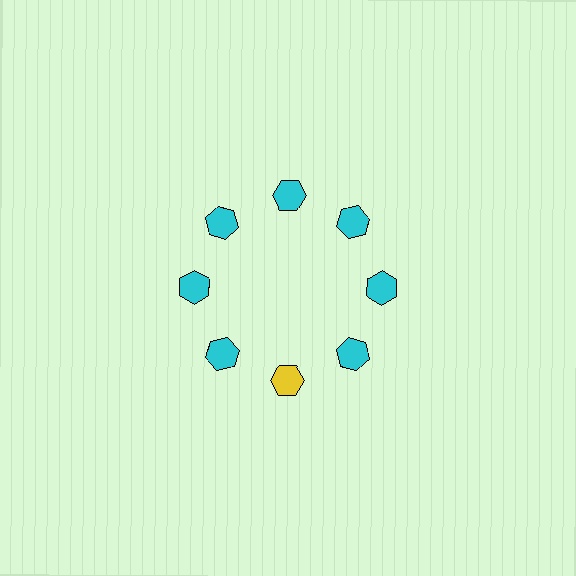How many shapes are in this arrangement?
There are 8 shapes arranged in a ring pattern.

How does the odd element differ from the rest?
It has a different color: yellow instead of cyan.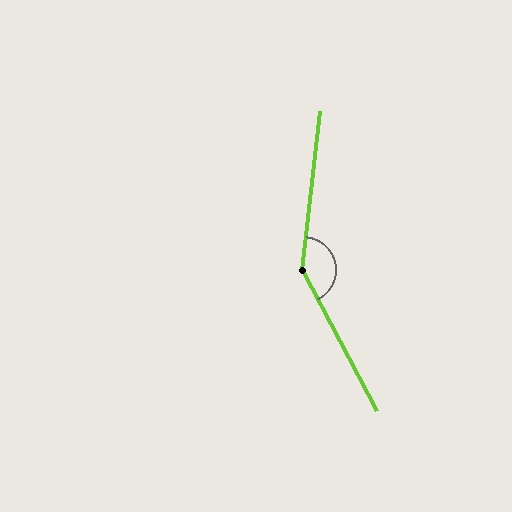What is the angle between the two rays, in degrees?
Approximately 146 degrees.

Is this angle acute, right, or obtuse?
It is obtuse.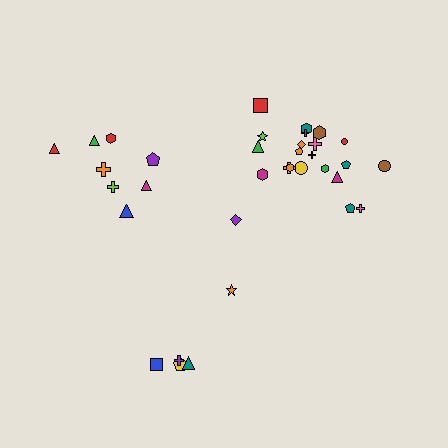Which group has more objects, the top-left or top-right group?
The top-right group.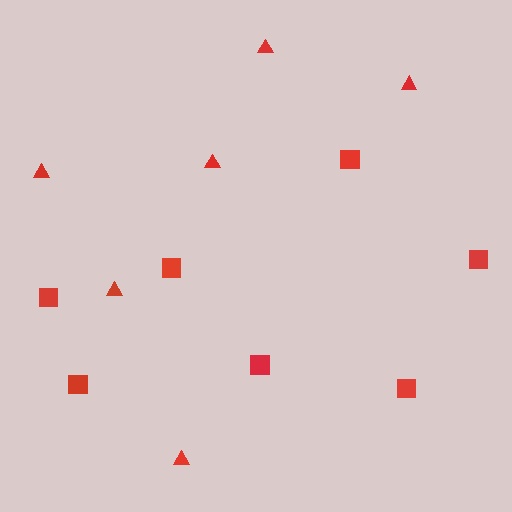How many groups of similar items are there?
There are 2 groups: one group of squares (7) and one group of triangles (6).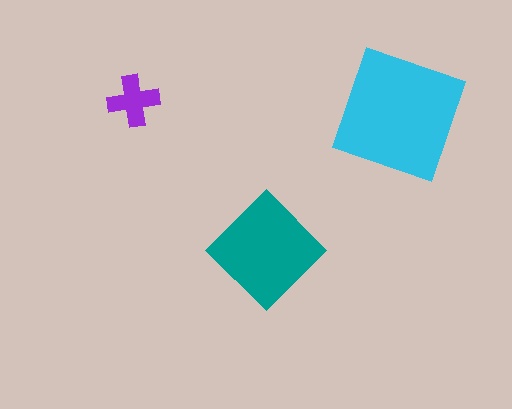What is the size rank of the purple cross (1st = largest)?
3rd.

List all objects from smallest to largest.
The purple cross, the teal diamond, the cyan square.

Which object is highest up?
The purple cross is topmost.